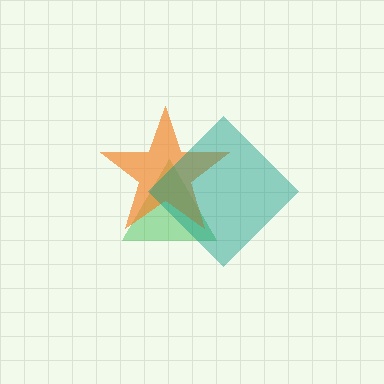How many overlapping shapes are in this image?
There are 3 overlapping shapes in the image.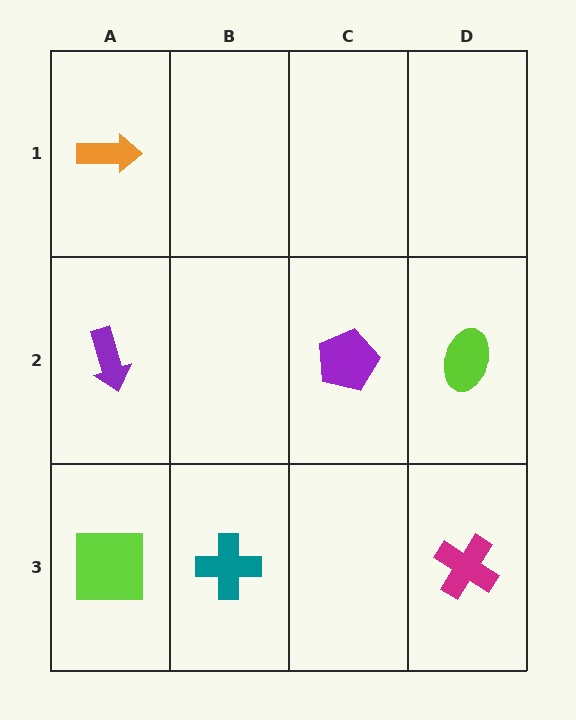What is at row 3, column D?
A magenta cross.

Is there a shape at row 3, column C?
No, that cell is empty.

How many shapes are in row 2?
3 shapes.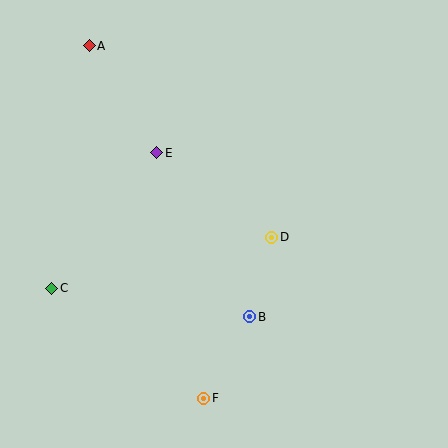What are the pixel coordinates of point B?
Point B is at (250, 317).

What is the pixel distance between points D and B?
The distance between D and B is 82 pixels.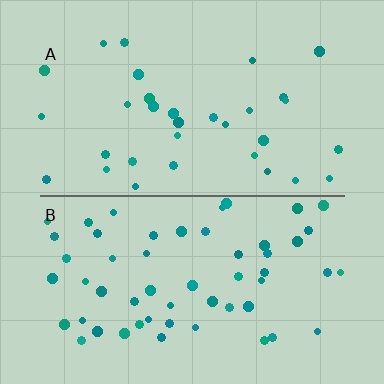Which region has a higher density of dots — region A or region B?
B (the bottom).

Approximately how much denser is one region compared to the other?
Approximately 1.7× — region B over region A.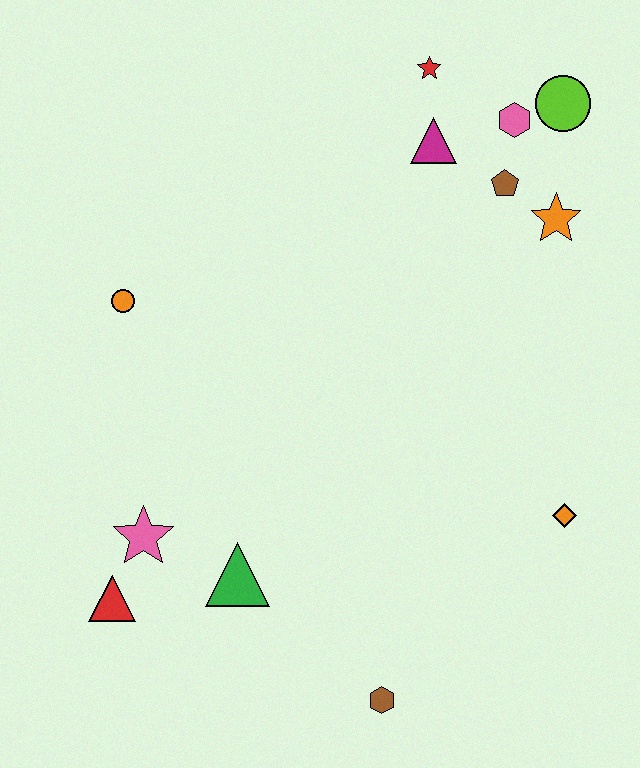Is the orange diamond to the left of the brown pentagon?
No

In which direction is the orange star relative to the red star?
The orange star is below the red star.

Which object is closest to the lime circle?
The pink hexagon is closest to the lime circle.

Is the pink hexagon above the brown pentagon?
Yes